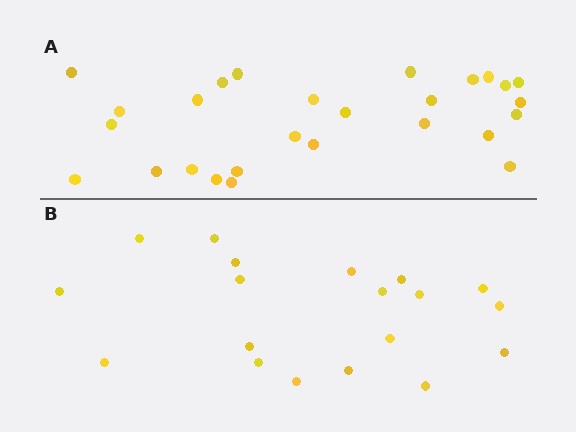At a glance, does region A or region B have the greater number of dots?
Region A (the top region) has more dots.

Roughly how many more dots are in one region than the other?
Region A has roughly 8 or so more dots than region B.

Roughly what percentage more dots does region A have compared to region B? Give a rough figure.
About 40% more.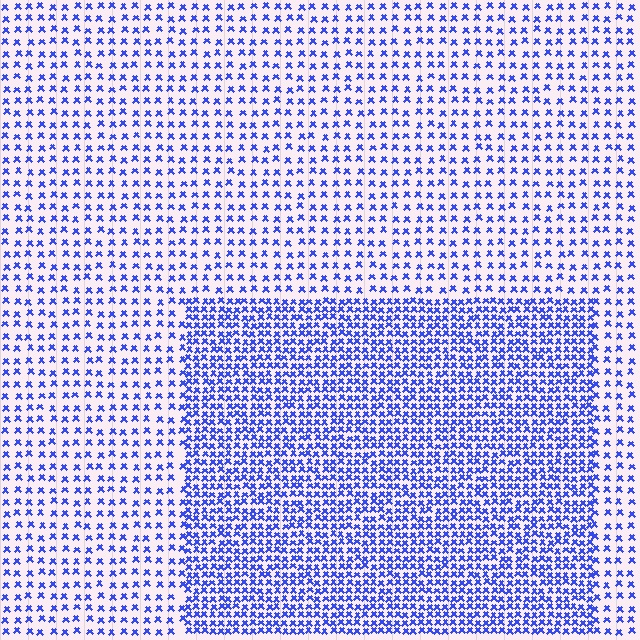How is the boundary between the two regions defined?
The boundary is defined by a change in element density (approximately 2.2x ratio). All elements are the same color, size, and shape.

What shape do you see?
I see a rectangle.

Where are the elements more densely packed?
The elements are more densely packed inside the rectangle boundary.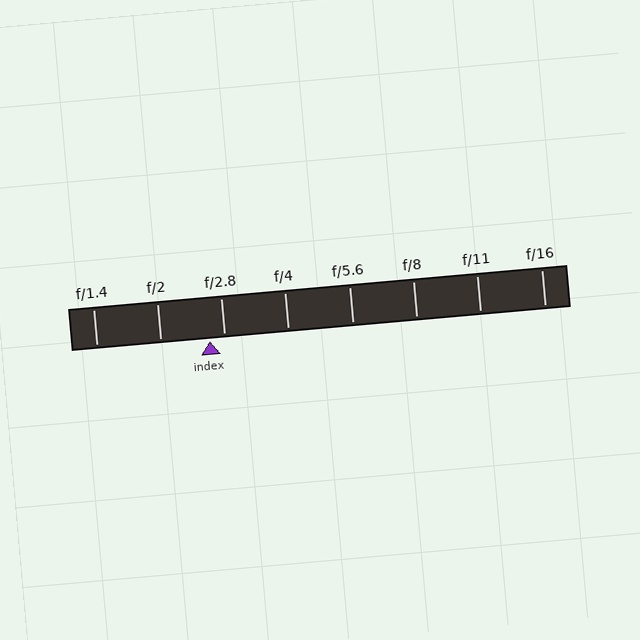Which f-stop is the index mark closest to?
The index mark is closest to f/2.8.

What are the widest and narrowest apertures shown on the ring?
The widest aperture shown is f/1.4 and the narrowest is f/16.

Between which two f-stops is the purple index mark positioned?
The index mark is between f/2 and f/2.8.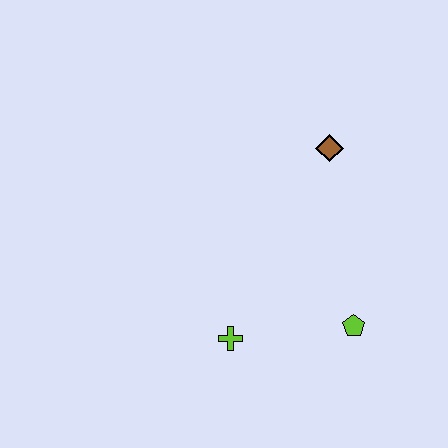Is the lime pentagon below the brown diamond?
Yes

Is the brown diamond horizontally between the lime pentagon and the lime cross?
Yes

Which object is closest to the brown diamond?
The lime pentagon is closest to the brown diamond.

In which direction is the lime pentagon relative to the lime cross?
The lime pentagon is to the right of the lime cross.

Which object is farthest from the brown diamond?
The lime cross is farthest from the brown diamond.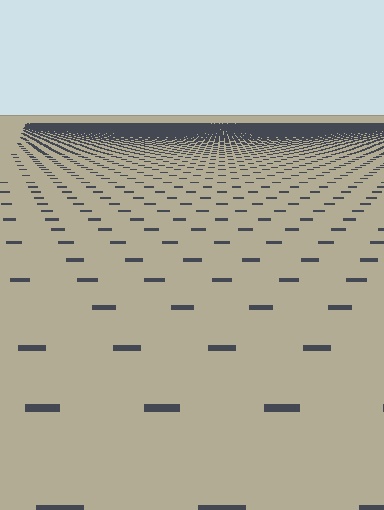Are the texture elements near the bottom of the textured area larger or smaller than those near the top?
Larger. Near the bottom, elements are closer to the viewer and appear at a bigger on-screen size.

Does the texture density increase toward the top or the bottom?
Density increases toward the top.